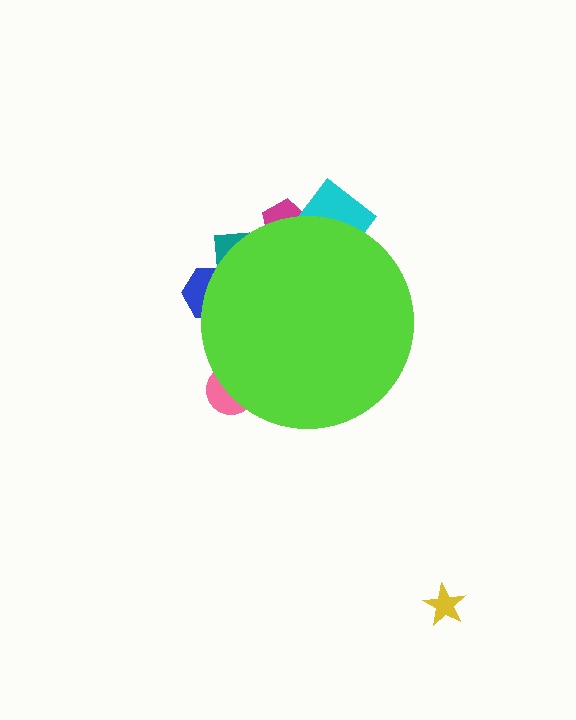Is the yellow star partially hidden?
No, the yellow star is fully visible.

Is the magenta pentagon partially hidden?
Yes, the magenta pentagon is partially hidden behind the lime circle.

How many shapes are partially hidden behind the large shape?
5 shapes are partially hidden.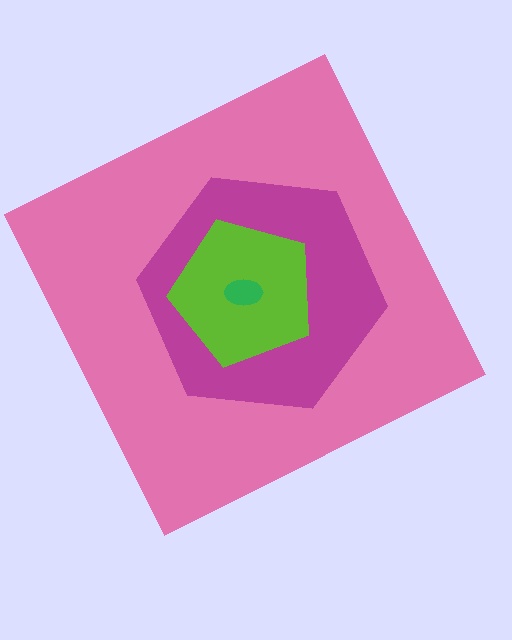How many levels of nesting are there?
4.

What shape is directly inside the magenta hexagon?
The lime pentagon.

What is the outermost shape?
The pink square.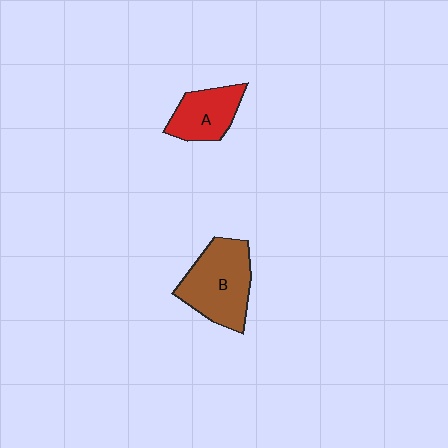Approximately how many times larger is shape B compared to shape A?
Approximately 1.6 times.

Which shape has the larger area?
Shape B (brown).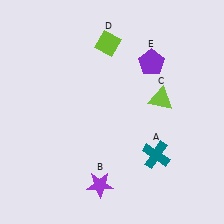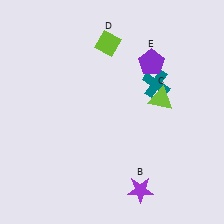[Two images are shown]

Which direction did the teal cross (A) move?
The teal cross (A) moved up.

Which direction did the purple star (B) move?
The purple star (B) moved right.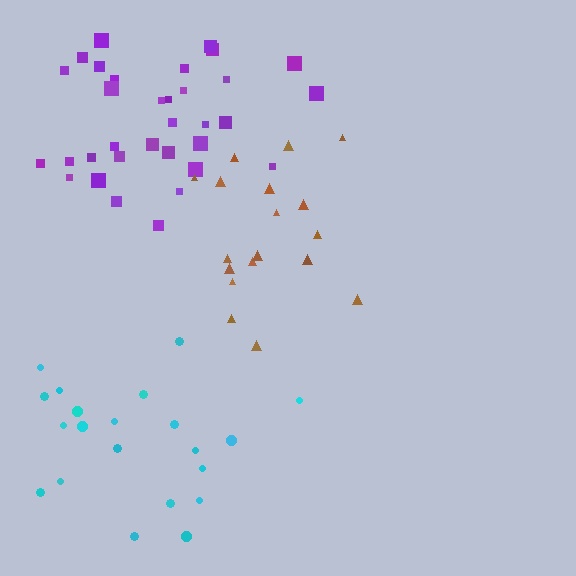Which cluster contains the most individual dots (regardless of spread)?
Purple (33).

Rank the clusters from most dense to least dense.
purple, brown, cyan.